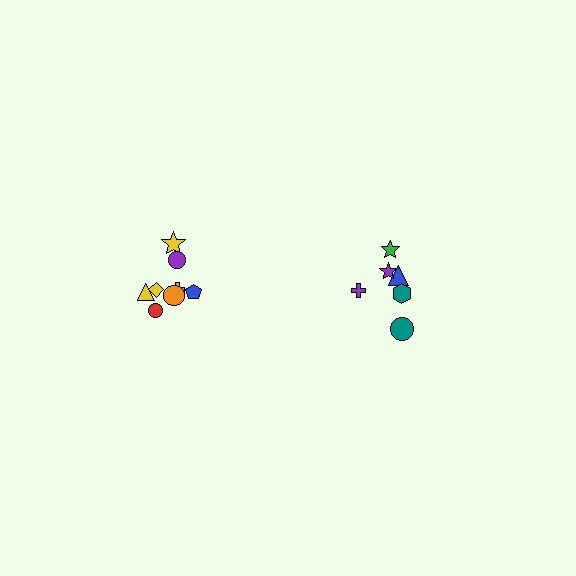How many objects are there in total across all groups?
There are 14 objects.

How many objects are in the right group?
There are 6 objects.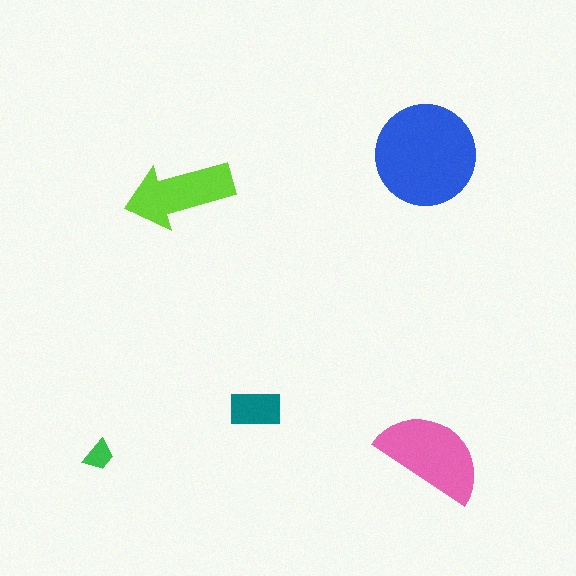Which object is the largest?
The blue circle.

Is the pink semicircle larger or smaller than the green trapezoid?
Larger.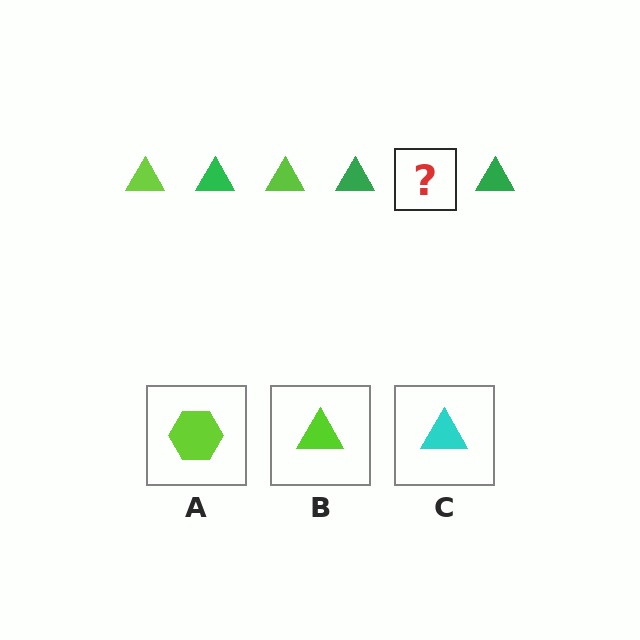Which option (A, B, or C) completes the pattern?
B.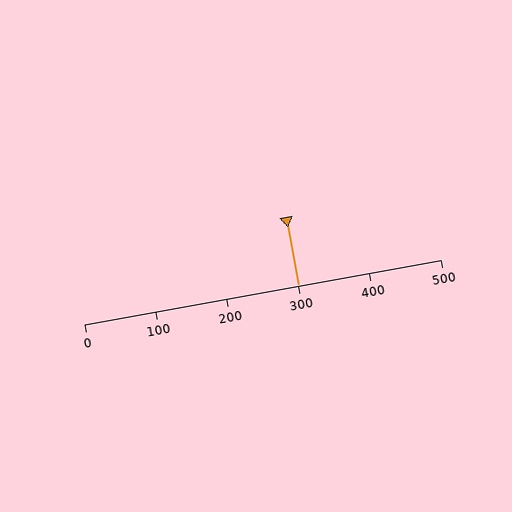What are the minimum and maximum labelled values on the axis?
The axis runs from 0 to 500.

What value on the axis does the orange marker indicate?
The marker indicates approximately 300.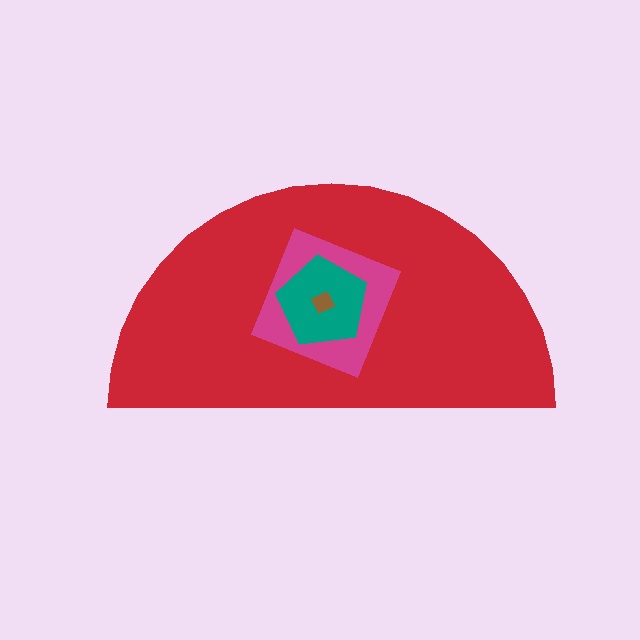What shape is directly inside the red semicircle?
The magenta square.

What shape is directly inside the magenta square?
The teal pentagon.